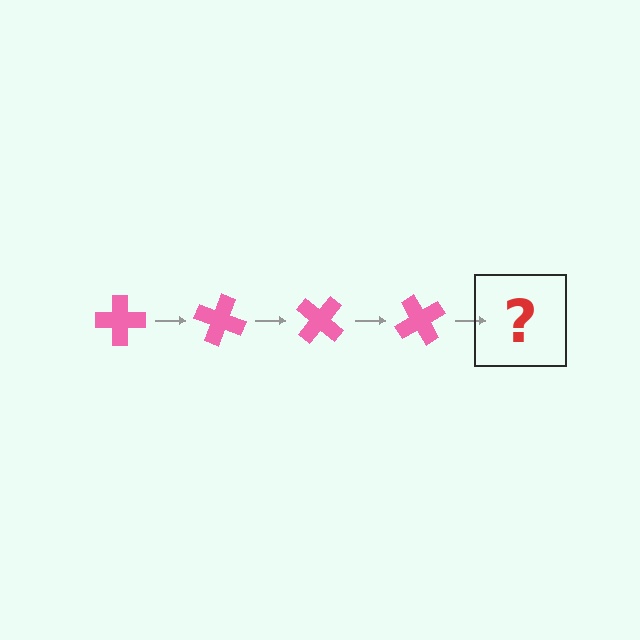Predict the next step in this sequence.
The next step is a pink cross rotated 80 degrees.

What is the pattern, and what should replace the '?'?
The pattern is that the cross rotates 20 degrees each step. The '?' should be a pink cross rotated 80 degrees.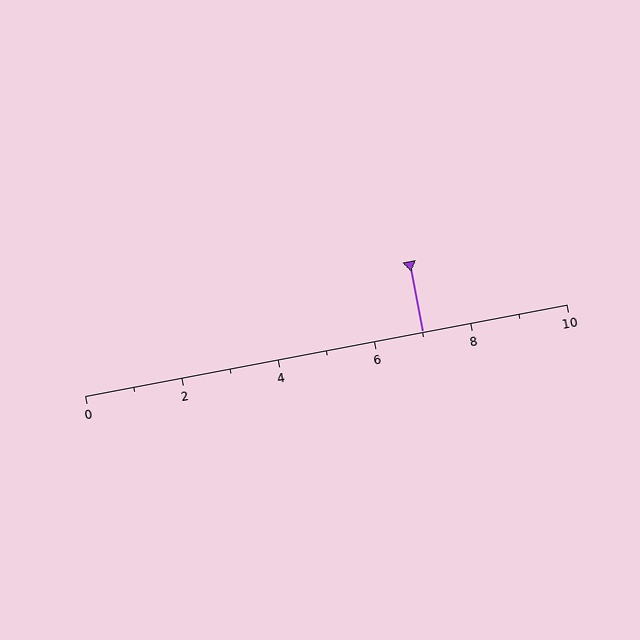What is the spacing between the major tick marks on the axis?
The major ticks are spaced 2 apart.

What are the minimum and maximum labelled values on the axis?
The axis runs from 0 to 10.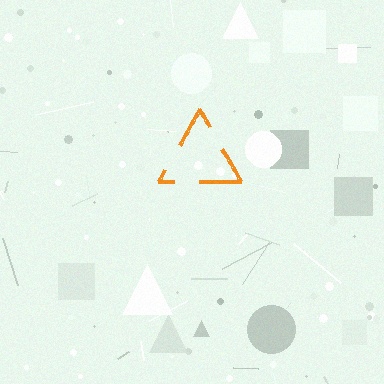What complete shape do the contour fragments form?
The contour fragments form a triangle.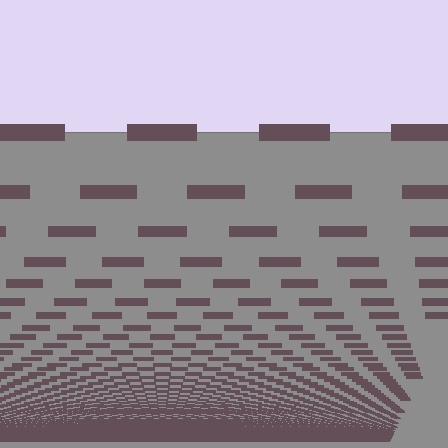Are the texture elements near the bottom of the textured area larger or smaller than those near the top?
Smaller. The gradient is inverted — elements near the bottom are smaller and denser.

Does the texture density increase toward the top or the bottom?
Density increases toward the bottom.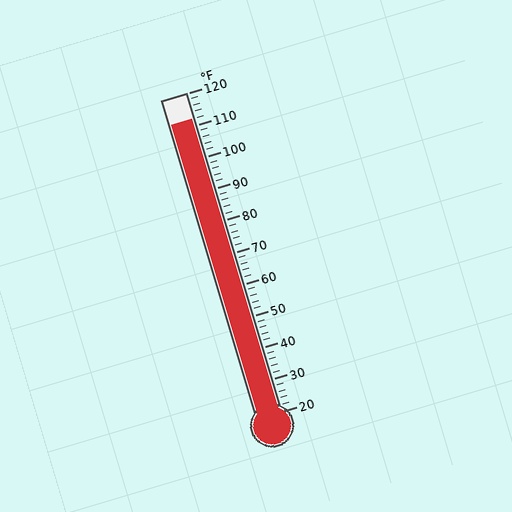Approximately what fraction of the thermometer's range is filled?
The thermometer is filled to approximately 90% of its range.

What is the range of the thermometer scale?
The thermometer scale ranges from 20°F to 120°F.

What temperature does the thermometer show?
The thermometer shows approximately 112°F.